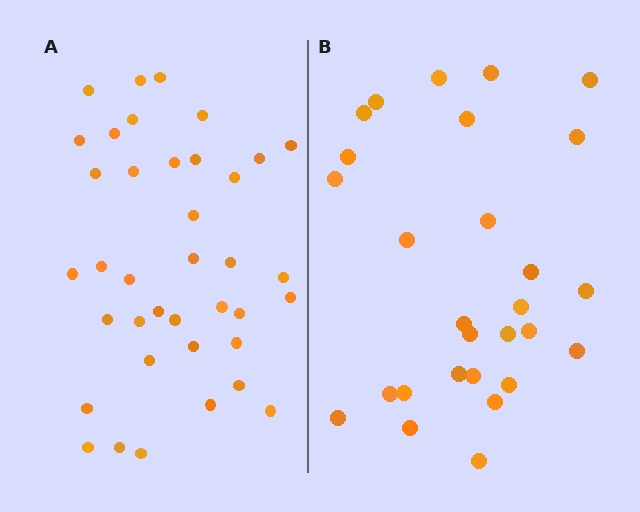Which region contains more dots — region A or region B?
Region A (the left region) has more dots.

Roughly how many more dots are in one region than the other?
Region A has roughly 10 or so more dots than region B.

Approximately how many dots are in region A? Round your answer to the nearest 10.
About 40 dots. (The exact count is 38, which rounds to 40.)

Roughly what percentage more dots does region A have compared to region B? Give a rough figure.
About 35% more.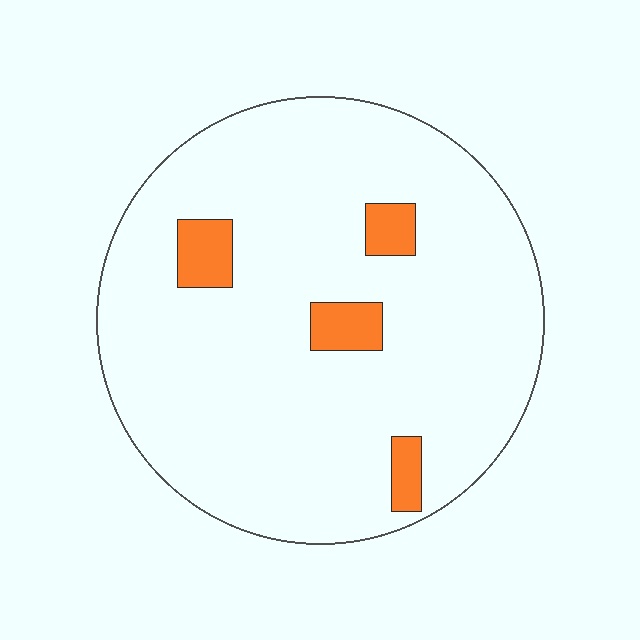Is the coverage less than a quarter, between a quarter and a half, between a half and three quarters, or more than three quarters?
Less than a quarter.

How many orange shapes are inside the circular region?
4.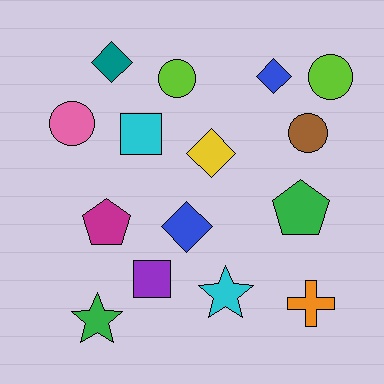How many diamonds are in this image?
There are 4 diamonds.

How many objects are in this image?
There are 15 objects.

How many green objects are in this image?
There are 2 green objects.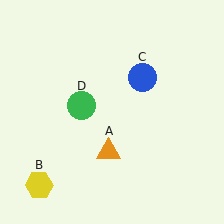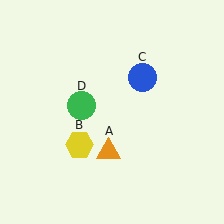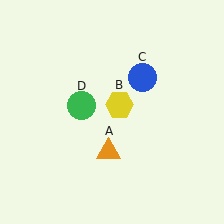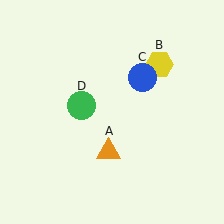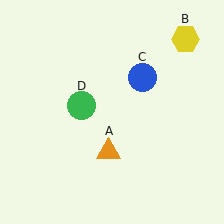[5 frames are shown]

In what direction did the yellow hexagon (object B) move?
The yellow hexagon (object B) moved up and to the right.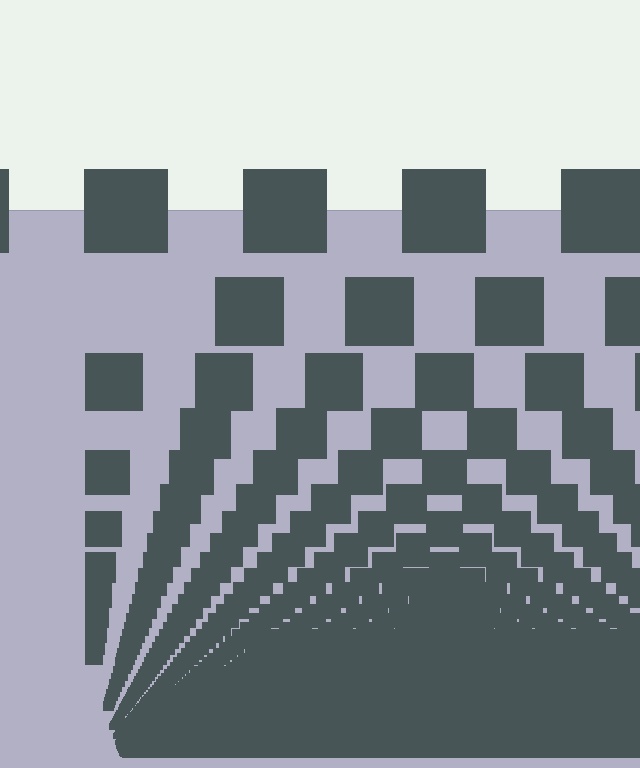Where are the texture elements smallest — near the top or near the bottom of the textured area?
Near the bottom.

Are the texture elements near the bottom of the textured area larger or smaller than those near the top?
Smaller. The gradient is inverted — elements near the bottom are smaller and denser.